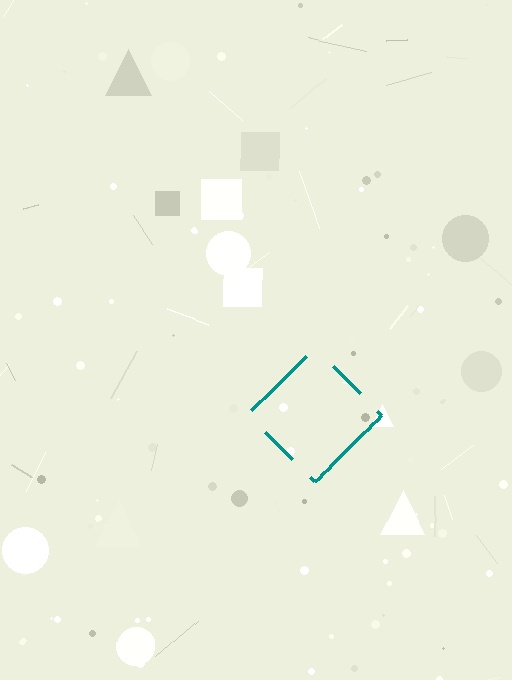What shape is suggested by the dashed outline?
The dashed outline suggests a diamond.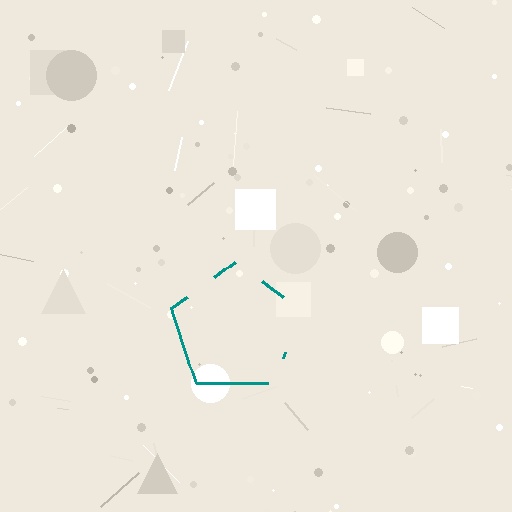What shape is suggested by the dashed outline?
The dashed outline suggests a pentagon.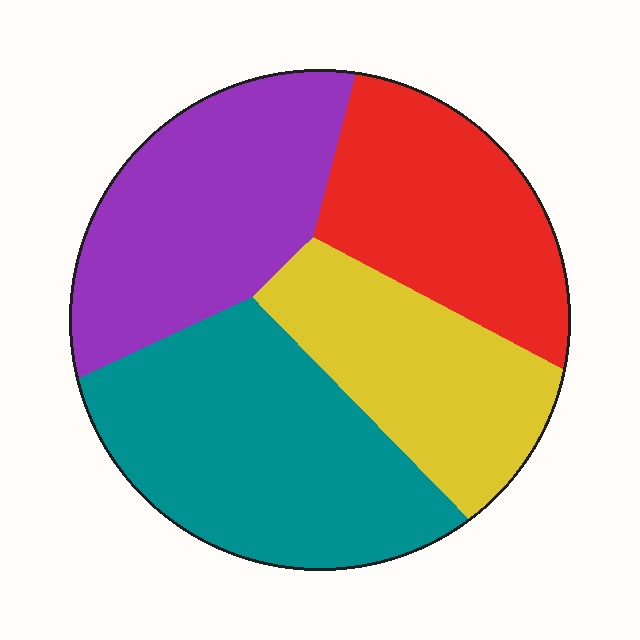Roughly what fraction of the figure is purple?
Purple covers around 25% of the figure.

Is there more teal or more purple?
Teal.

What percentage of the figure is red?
Red covers about 20% of the figure.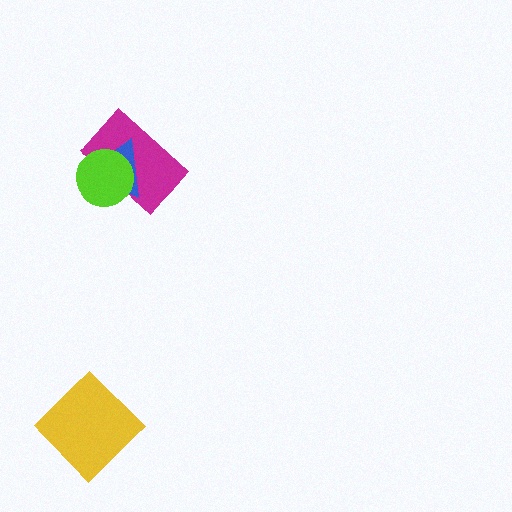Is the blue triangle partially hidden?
Yes, it is partially covered by another shape.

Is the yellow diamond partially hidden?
No, no other shape covers it.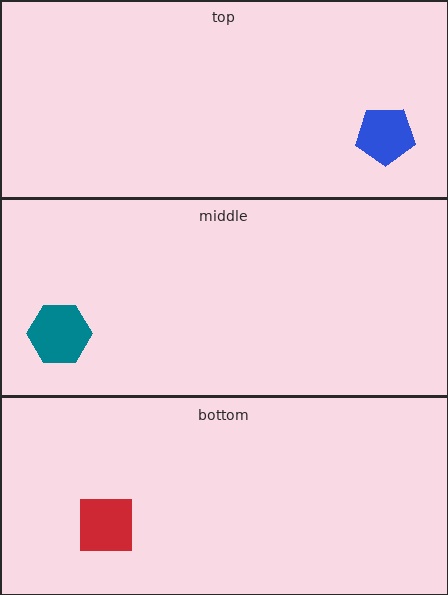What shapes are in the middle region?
The teal hexagon.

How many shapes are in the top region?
1.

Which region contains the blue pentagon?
The top region.